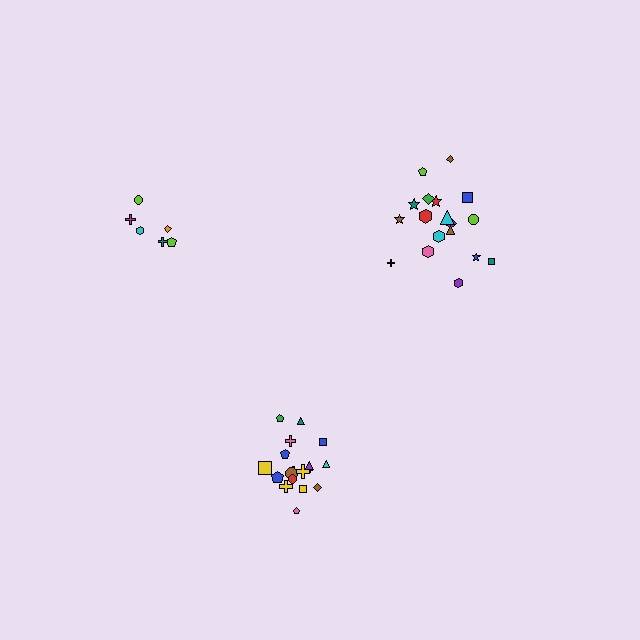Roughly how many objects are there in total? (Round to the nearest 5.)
Roughly 40 objects in total.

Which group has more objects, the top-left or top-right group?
The top-right group.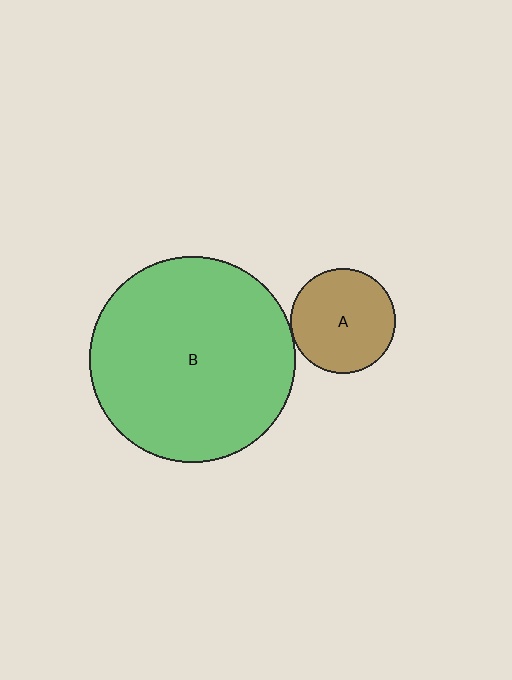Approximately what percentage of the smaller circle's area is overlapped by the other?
Approximately 5%.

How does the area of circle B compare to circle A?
Approximately 3.8 times.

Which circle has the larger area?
Circle B (green).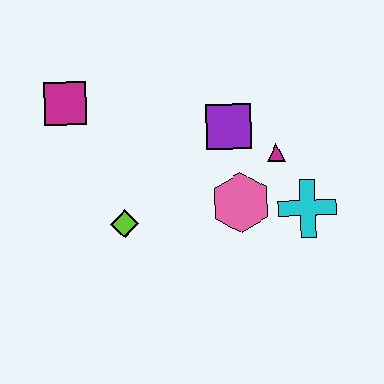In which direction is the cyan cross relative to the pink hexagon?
The cyan cross is to the right of the pink hexagon.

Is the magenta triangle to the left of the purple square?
No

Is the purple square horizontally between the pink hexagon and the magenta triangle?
No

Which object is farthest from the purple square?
The magenta square is farthest from the purple square.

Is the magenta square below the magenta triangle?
No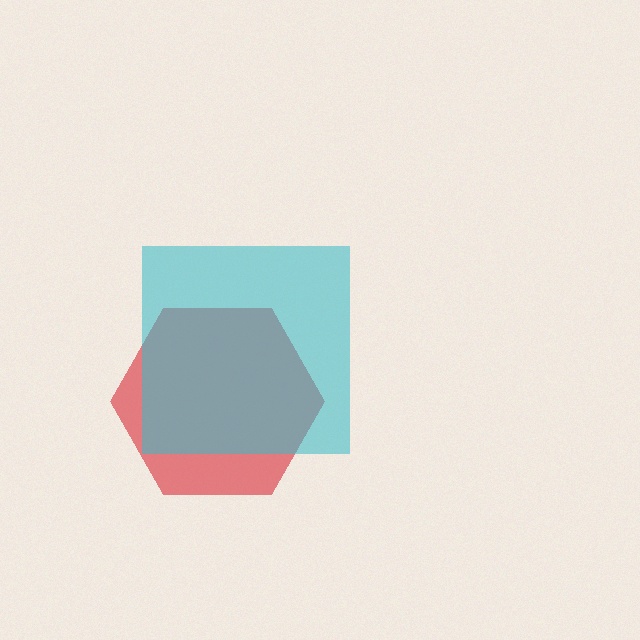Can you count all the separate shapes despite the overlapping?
Yes, there are 2 separate shapes.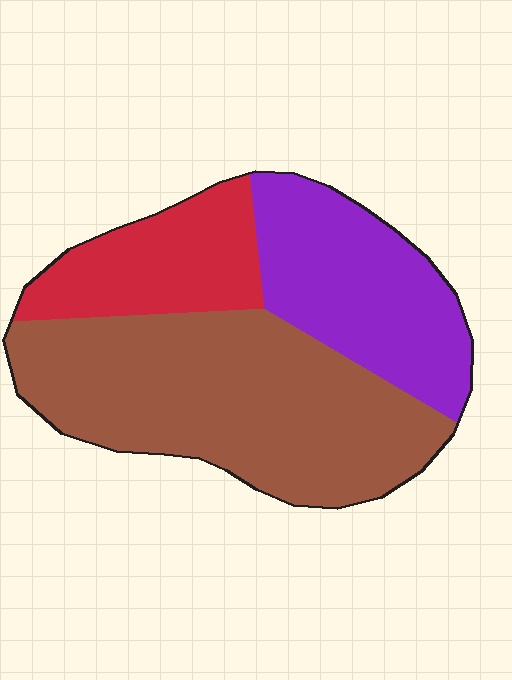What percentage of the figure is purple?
Purple takes up about one quarter (1/4) of the figure.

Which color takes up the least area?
Red, at roughly 20%.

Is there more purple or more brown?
Brown.